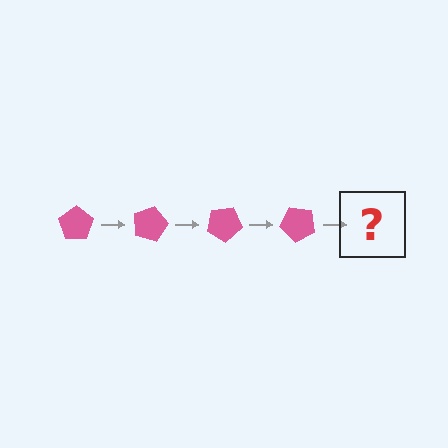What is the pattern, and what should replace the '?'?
The pattern is that the pentagon rotates 15 degrees each step. The '?' should be a pink pentagon rotated 60 degrees.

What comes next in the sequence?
The next element should be a pink pentagon rotated 60 degrees.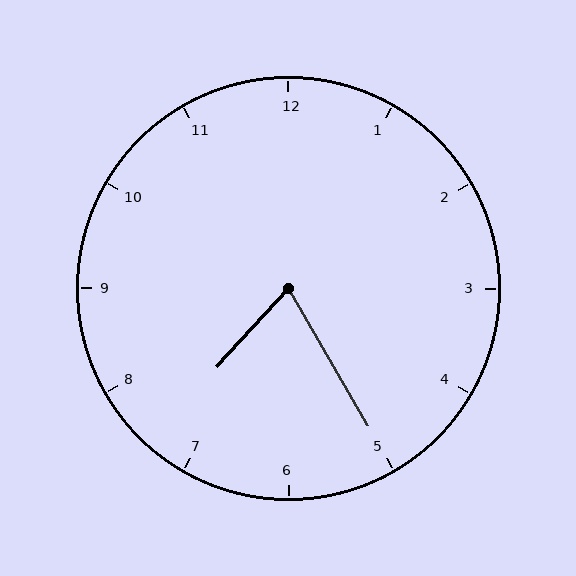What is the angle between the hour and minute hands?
Approximately 72 degrees.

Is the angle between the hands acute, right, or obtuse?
It is acute.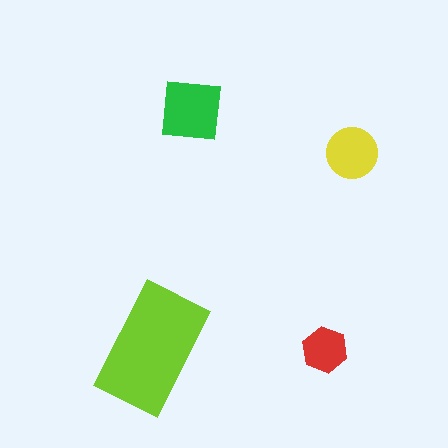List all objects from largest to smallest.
The lime rectangle, the green square, the yellow circle, the red hexagon.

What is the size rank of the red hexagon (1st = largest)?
4th.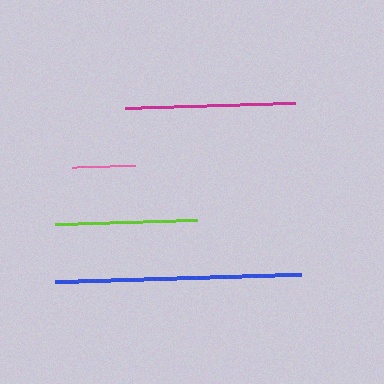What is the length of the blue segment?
The blue segment is approximately 246 pixels long.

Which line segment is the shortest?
The pink line is the shortest at approximately 63 pixels.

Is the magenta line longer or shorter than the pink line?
The magenta line is longer than the pink line.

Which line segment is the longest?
The blue line is the longest at approximately 246 pixels.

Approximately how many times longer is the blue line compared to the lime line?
The blue line is approximately 1.7 times the length of the lime line.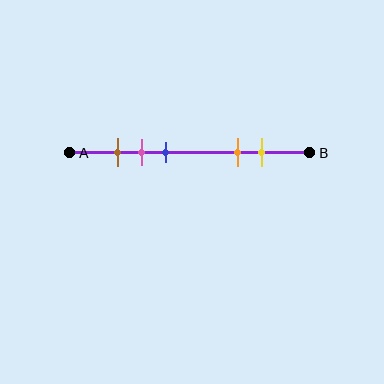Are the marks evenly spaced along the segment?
No, the marks are not evenly spaced.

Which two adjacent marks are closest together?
The brown and pink marks are the closest adjacent pair.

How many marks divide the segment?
There are 5 marks dividing the segment.